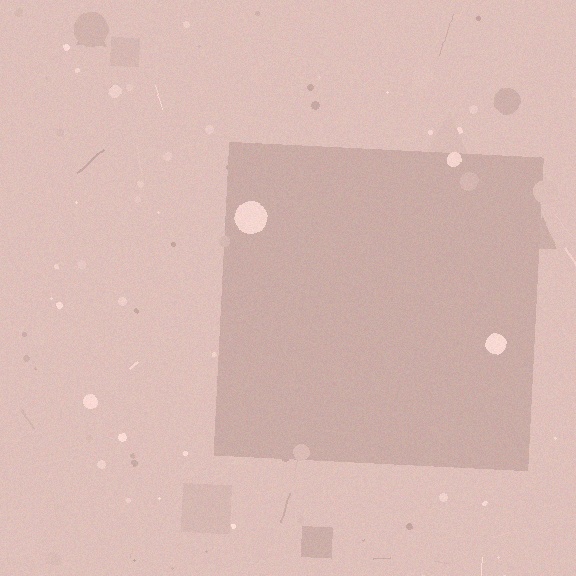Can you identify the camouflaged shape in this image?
The camouflaged shape is a square.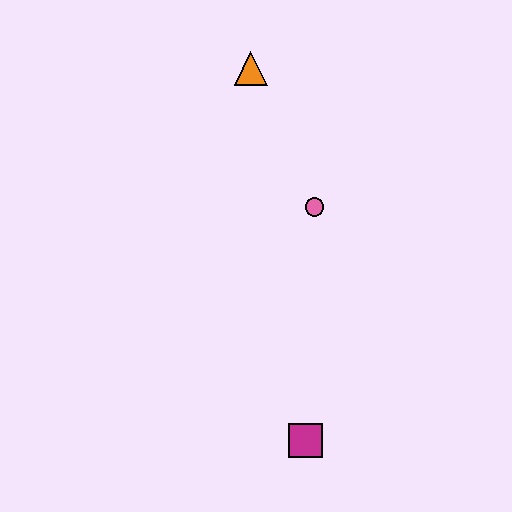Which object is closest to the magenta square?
The pink circle is closest to the magenta square.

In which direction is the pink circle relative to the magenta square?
The pink circle is above the magenta square.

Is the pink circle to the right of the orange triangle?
Yes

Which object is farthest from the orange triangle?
The magenta square is farthest from the orange triangle.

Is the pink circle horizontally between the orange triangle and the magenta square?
No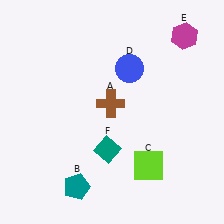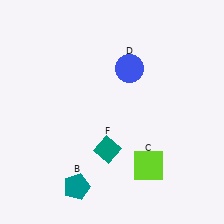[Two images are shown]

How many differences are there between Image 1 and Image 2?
There are 2 differences between the two images.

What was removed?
The brown cross (A), the magenta hexagon (E) were removed in Image 2.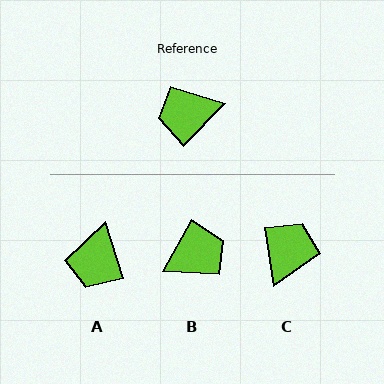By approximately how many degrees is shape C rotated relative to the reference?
Approximately 127 degrees clockwise.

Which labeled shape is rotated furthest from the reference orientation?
B, about 167 degrees away.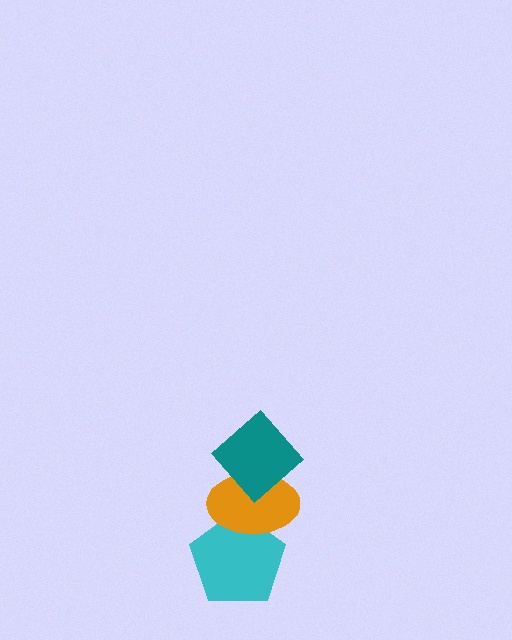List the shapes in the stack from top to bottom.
From top to bottom: the teal diamond, the orange ellipse, the cyan pentagon.